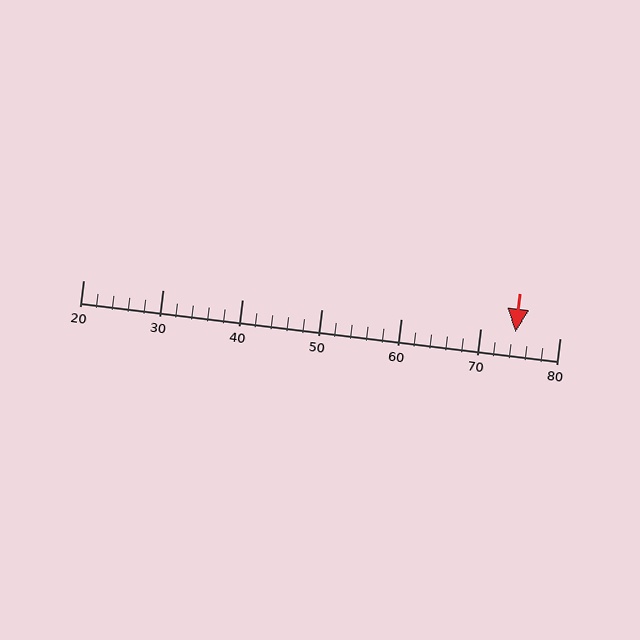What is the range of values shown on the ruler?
The ruler shows values from 20 to 80.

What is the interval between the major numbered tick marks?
The major tick marks are spaced 10 units apart.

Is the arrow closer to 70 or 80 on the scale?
The arrow is closer to 70.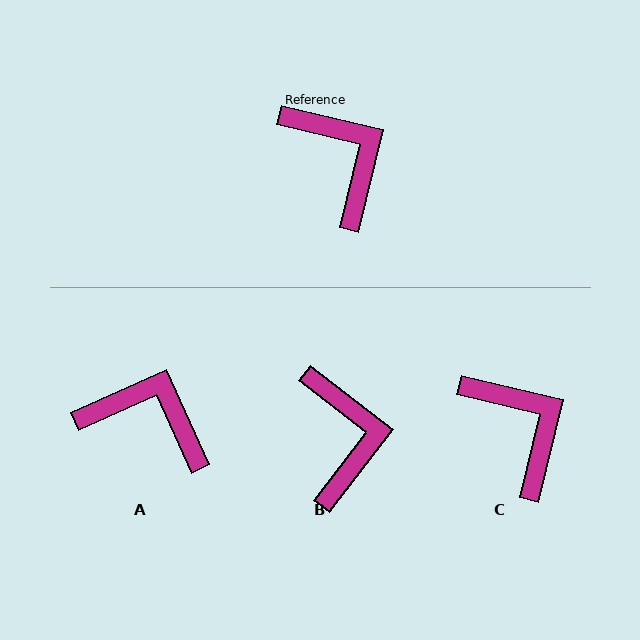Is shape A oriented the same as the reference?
No, it is off by about 38 degrees.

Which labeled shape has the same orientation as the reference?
C.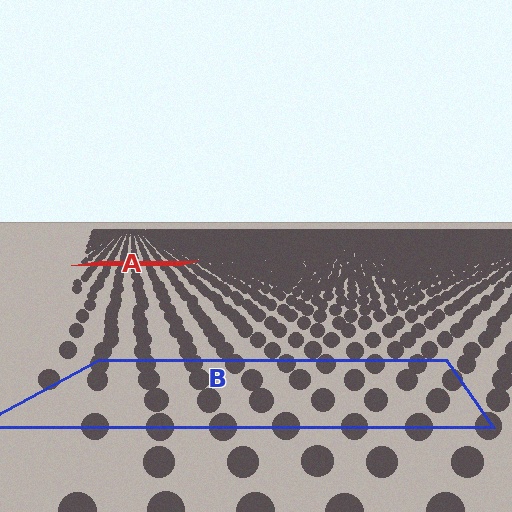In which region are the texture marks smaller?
The texture marks are smaller in region A, because it is farther away.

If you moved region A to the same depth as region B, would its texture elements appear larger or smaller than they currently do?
They would appear larger. At a closer depth, the same texture elements are projected at a bigger on-screen size.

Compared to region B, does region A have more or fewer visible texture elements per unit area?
Region A has more texture elements per unit area — they are packed more densely because it is farther away.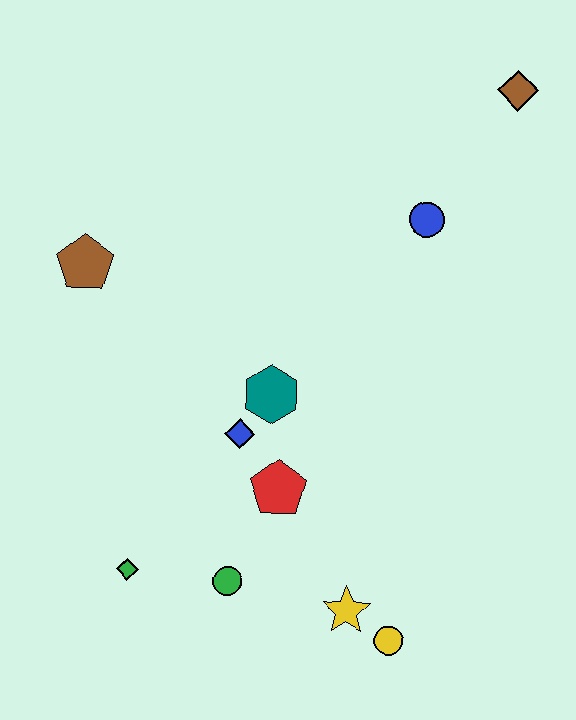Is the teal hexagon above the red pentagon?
Yes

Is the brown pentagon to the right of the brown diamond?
No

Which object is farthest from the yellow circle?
The brown diamond is farthest from the yellow circle.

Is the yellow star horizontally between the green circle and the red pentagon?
No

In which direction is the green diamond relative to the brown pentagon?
The green diamond is below the brown pentagon.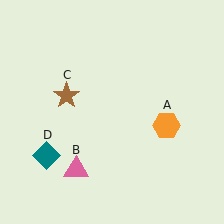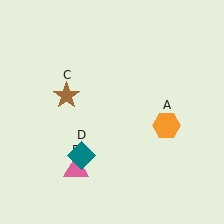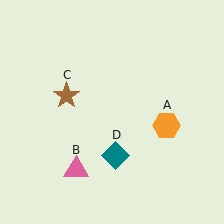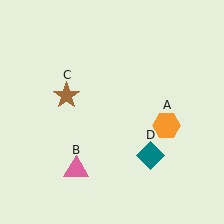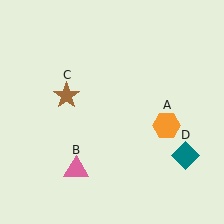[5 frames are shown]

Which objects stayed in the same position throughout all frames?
Orange hexagon (object A) and pink triangle (object B) and brown star (object C) remained stationary.